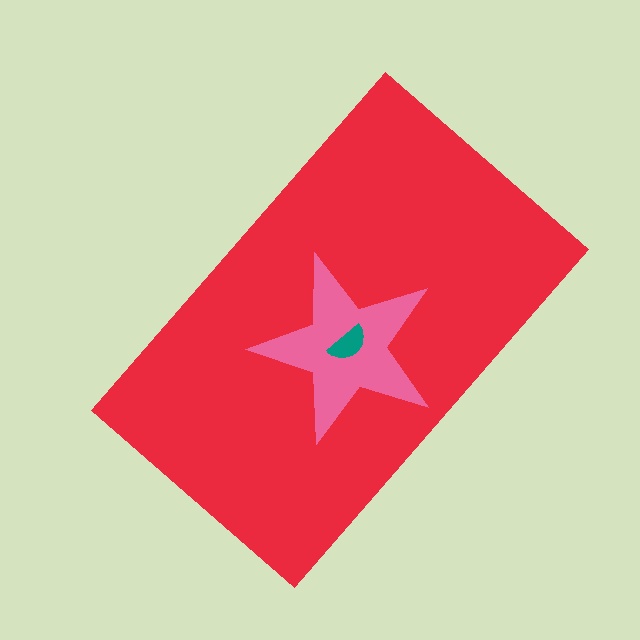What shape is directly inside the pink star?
The teal semicircle.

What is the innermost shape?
The teal semicircle.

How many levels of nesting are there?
3.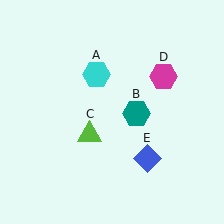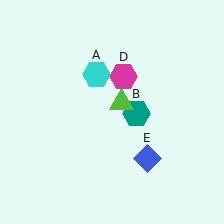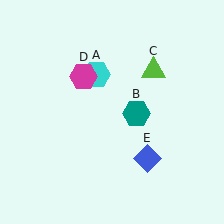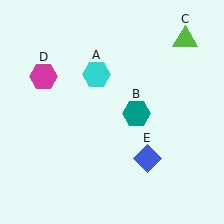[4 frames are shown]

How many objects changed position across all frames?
2 objects changed position: lime triangle (object C), magenta hexagon (object D).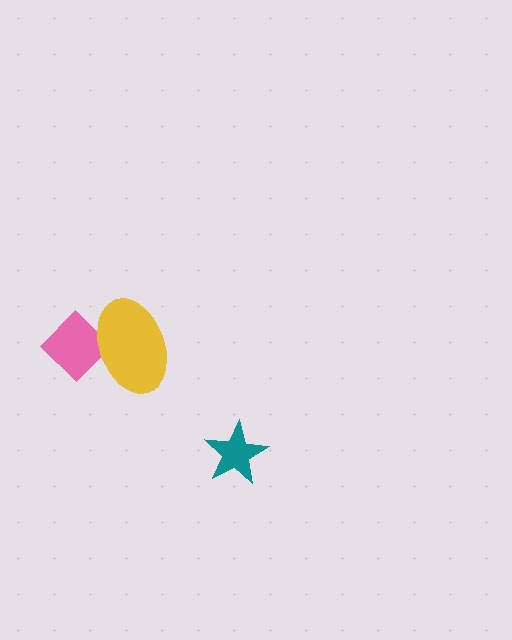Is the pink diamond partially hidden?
Yes, it is partially covered by another shape.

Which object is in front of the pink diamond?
The yellow ellipse is in front of the pink diamond.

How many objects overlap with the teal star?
0 objects overlap with the teal star.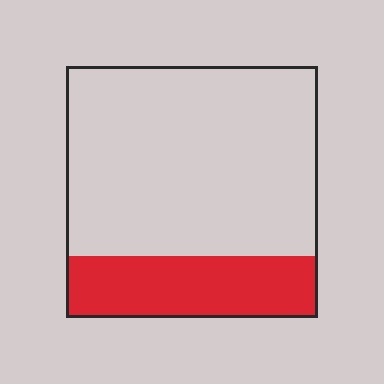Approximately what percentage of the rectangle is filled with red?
Approximately 25%.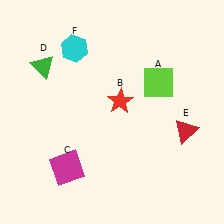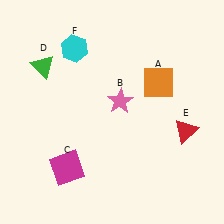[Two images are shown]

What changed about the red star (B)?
In Image 1, B is red. In Image 2, it changed to pink.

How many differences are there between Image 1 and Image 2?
There are 2 differences between the two images.